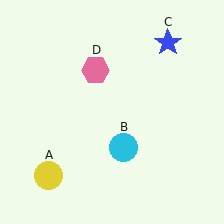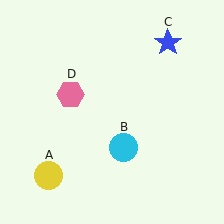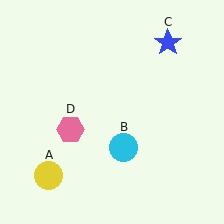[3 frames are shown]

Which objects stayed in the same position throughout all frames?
Yellow circle (object A) and cyan circle (object B) and blue star (object C) remained stationary.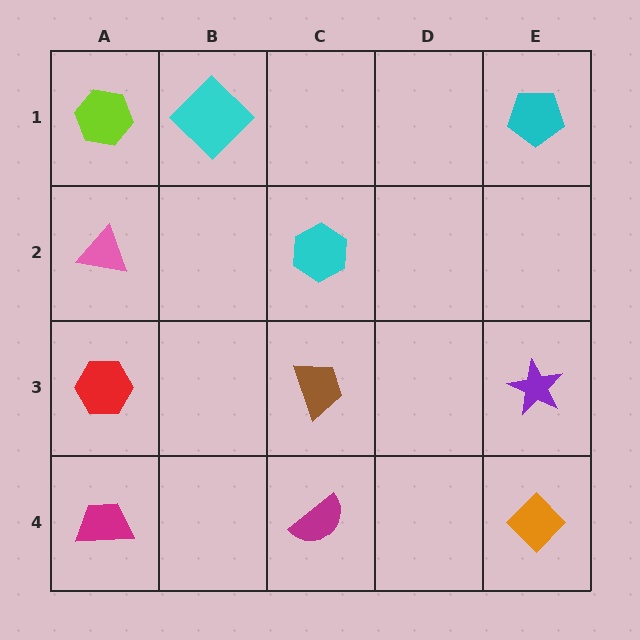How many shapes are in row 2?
2 shapes.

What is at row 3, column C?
A brown trapezoid.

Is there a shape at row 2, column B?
No, that cell is empty.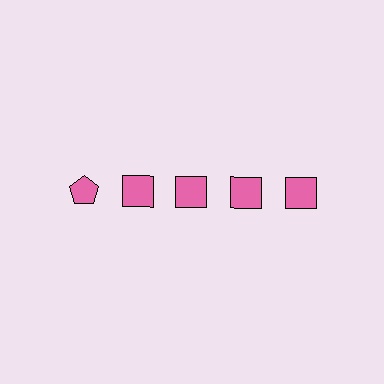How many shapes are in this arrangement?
There are 5 shapes arranged in a grid pattern.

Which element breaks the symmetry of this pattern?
The pink pentagon in the top row, leftmost column breaks the symmetry. All other shapes are pink squares.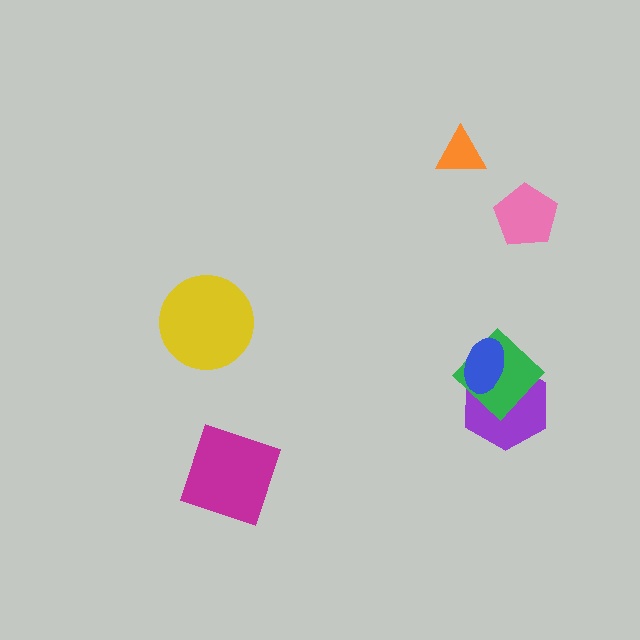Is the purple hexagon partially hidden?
Yes, it is partially covered by another shape.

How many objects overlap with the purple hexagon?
2 objects overlap with the purple hexagon.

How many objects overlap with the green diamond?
2 objects overlap with the green diamond.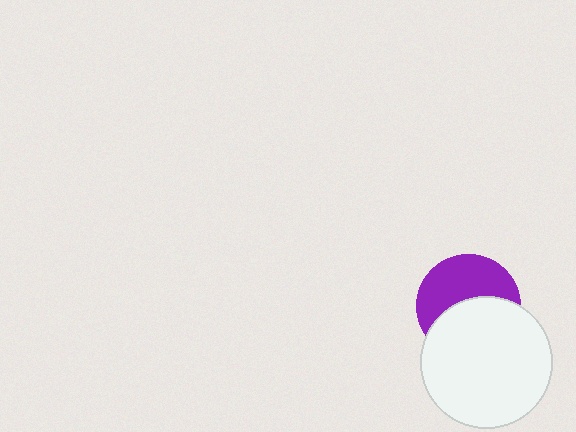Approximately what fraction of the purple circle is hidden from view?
Roughly 50% of the purple circle is hidden behind the white circle.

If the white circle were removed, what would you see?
You would see the complete purple circle.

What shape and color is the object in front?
The object in front is a white circle.